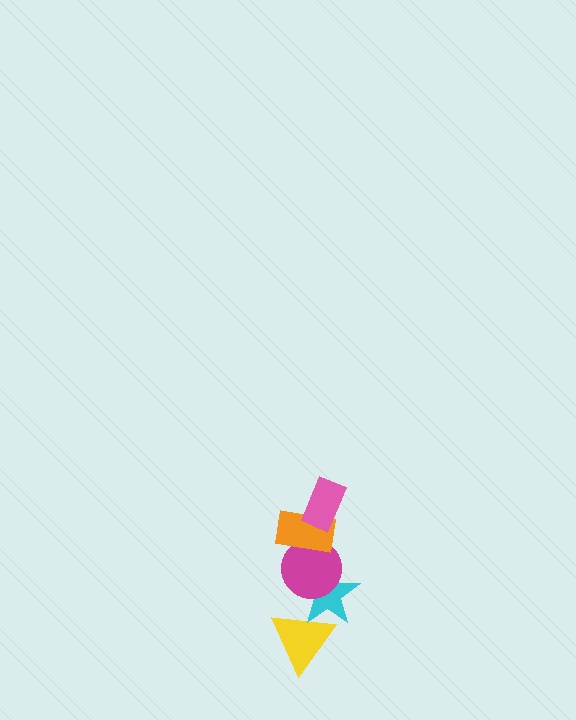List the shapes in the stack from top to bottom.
From top to bottom: the pink rectangle, the orange rectangle, the magenta circle, the cyan star, the yellow triangle.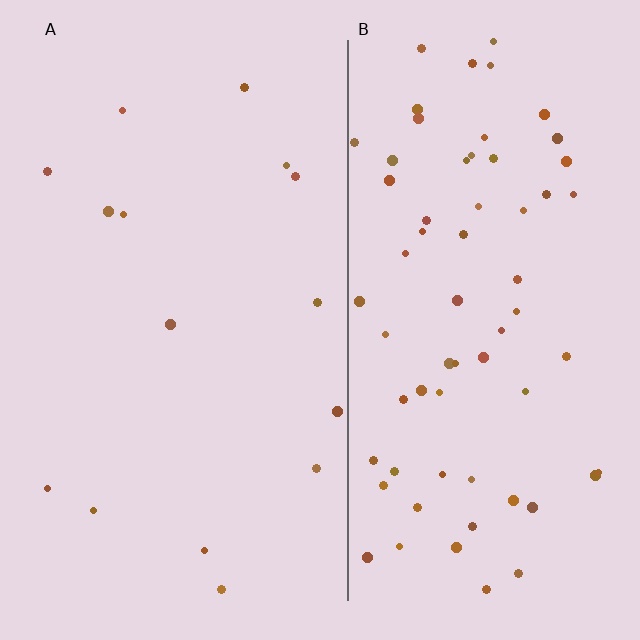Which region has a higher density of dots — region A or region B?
B (the right).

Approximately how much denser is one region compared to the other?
Approximately 4.4× — region B over region A.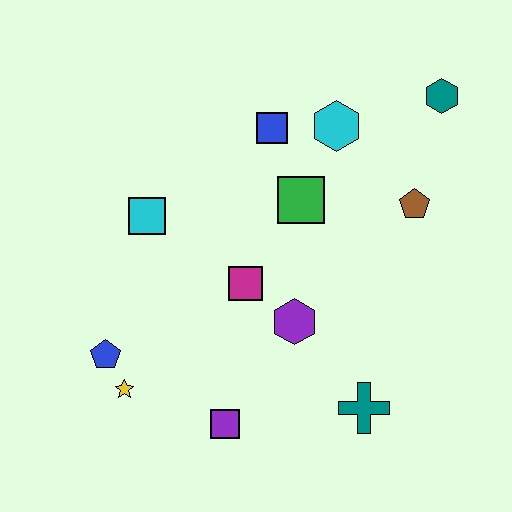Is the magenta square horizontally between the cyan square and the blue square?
Yes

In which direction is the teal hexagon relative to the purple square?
The teal hexagon is above the purple square.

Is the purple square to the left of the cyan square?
No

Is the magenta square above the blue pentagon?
Yes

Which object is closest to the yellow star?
The blue pentagon is closest to the yellow star.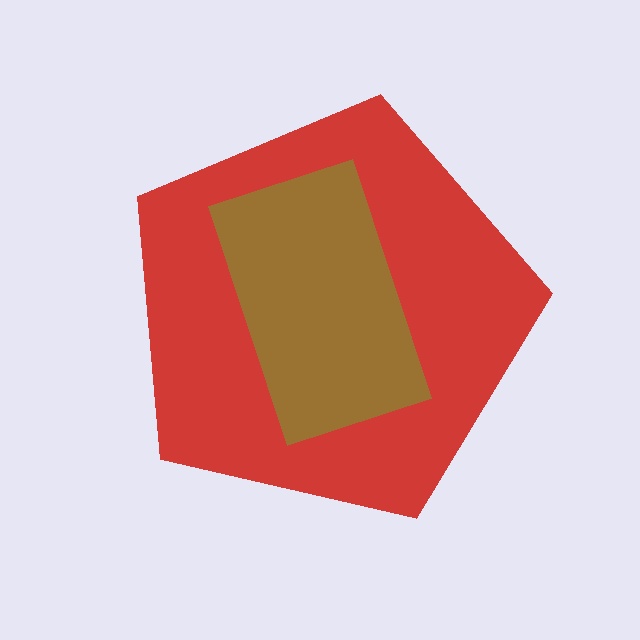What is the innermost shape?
The brown rectangle.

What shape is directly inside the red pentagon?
The brown rectangle.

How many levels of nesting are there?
2.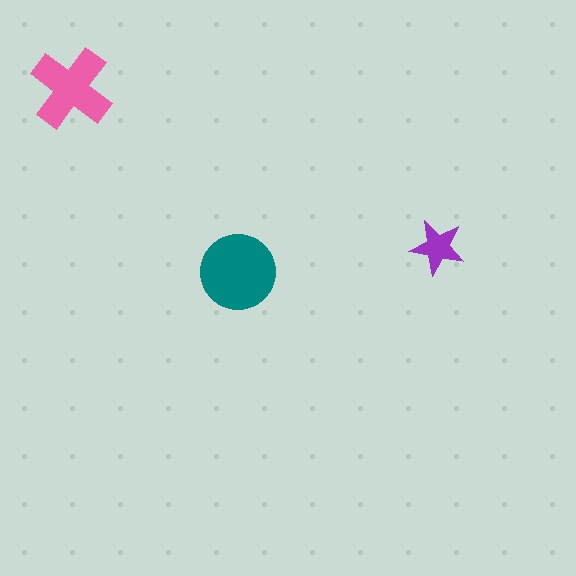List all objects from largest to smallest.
The teal circle, the pink cross, the purple star.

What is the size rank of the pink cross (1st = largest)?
2nd.